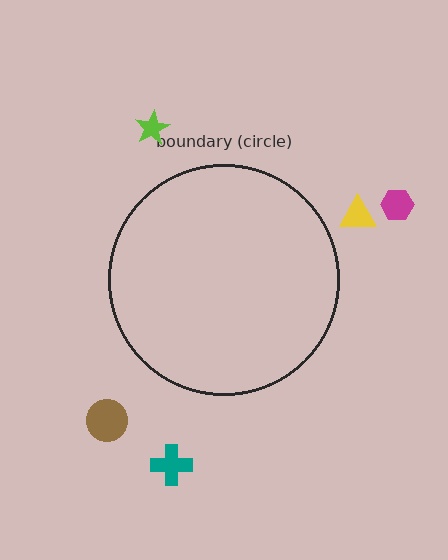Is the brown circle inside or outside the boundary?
Outside.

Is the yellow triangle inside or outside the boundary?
Outside.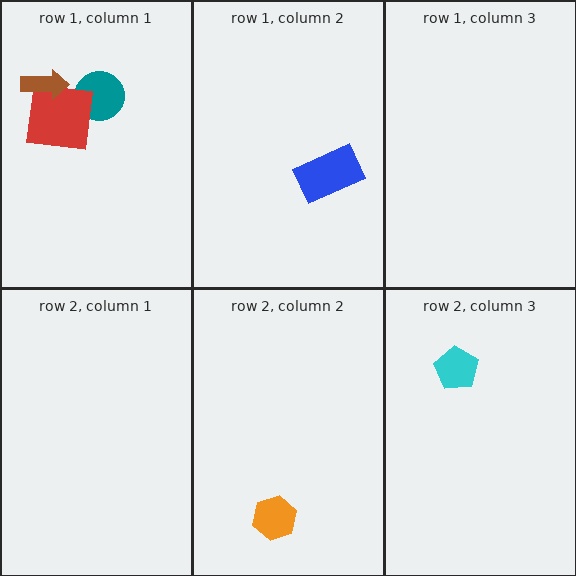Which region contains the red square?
The row 1, column 1 region.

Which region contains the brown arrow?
The row 1, column 1 region.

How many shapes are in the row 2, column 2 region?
1.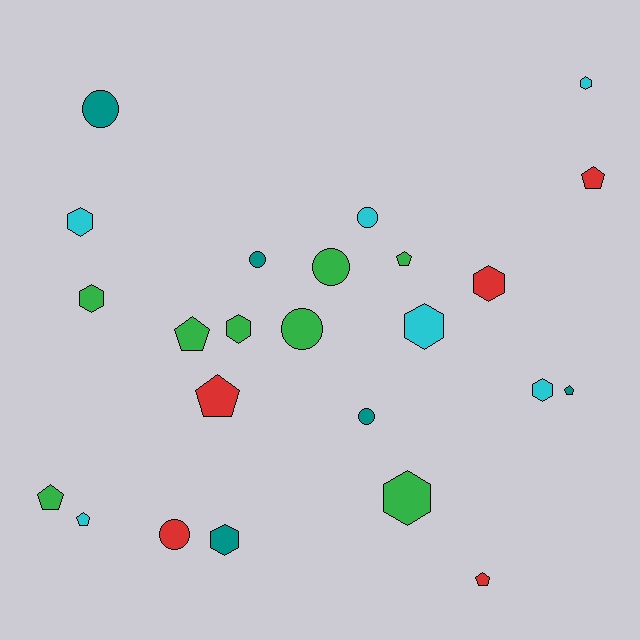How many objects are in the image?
There are 24 objects.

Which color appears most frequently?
Green, with 8 objects.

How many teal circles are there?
There are 3 teal circles.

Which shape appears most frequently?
Hexagon, with 9 objects.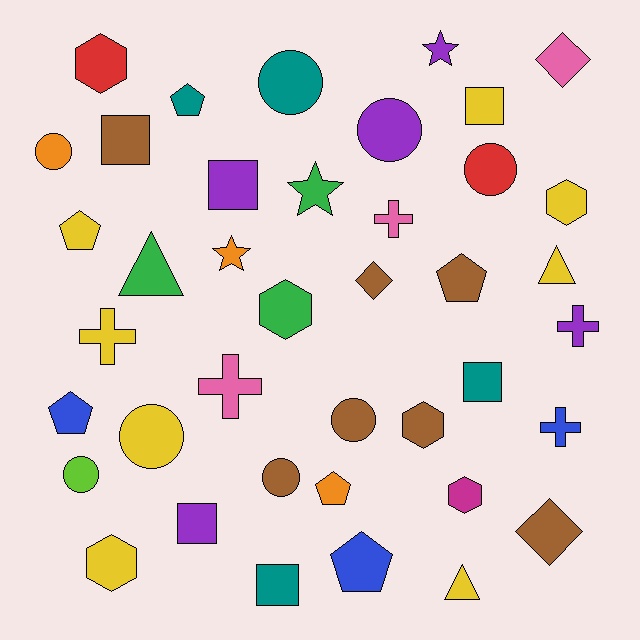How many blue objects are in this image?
There are 3 blue objects.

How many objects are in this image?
There are 40 objects.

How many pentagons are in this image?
There are 6 pentagons.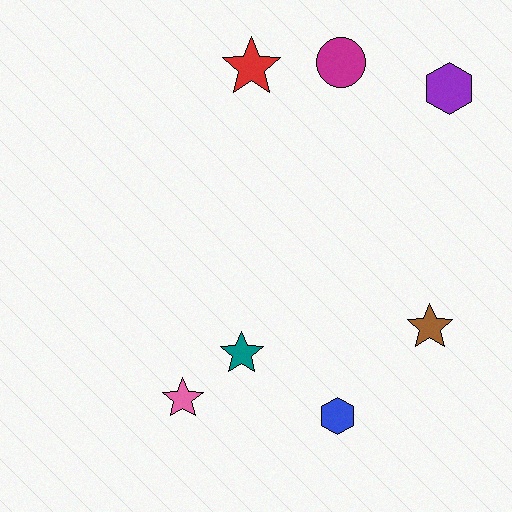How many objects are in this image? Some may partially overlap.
There are 7 objects.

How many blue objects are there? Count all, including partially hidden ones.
There is 1 blue object.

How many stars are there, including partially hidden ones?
There are 4 stars.